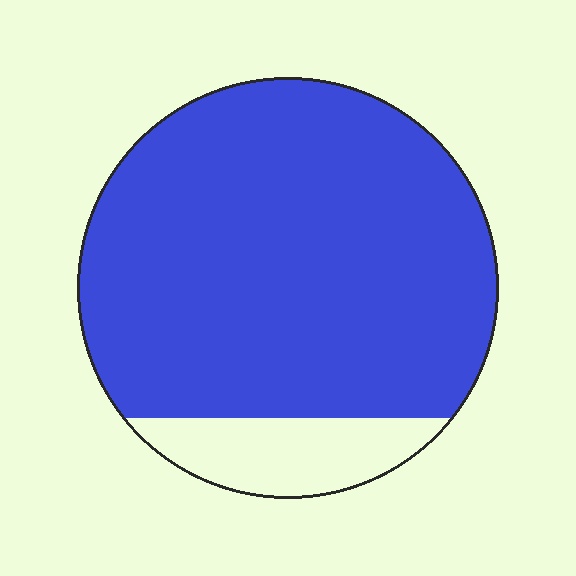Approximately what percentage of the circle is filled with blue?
Approximately 85%.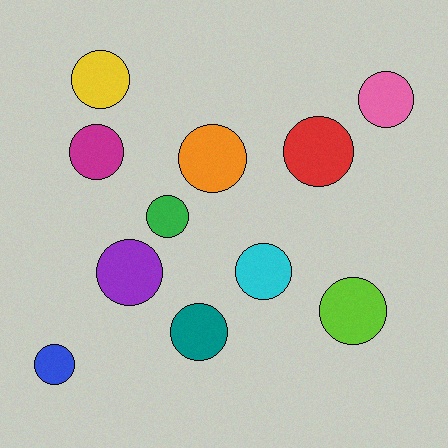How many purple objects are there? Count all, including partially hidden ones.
There is 1 purple object.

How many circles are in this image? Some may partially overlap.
There are 11 circles.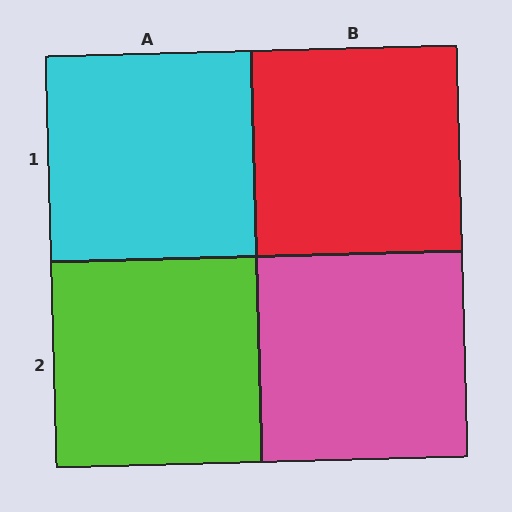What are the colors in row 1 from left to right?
Cyan, red.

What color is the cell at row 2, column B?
Pink.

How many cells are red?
1 cell is red.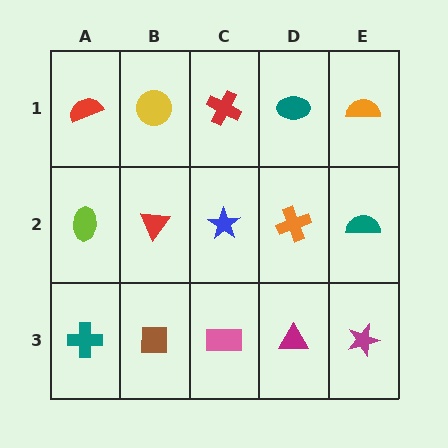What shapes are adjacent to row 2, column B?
A yellow circle (row 1, column B), a brown square (row 3, column B), a lime ellipse (row 2, column A), a blue star (row 2, column C).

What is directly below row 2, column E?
A magenta star.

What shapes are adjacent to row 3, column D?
An orange cross (row 2, column D), a pink rectangle (row 3, column C), a magenta star (row 3, column E).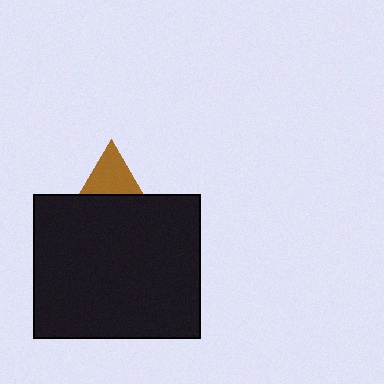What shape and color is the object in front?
The object in front is a black rectangle.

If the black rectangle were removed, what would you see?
You would see the complete brown triangle.